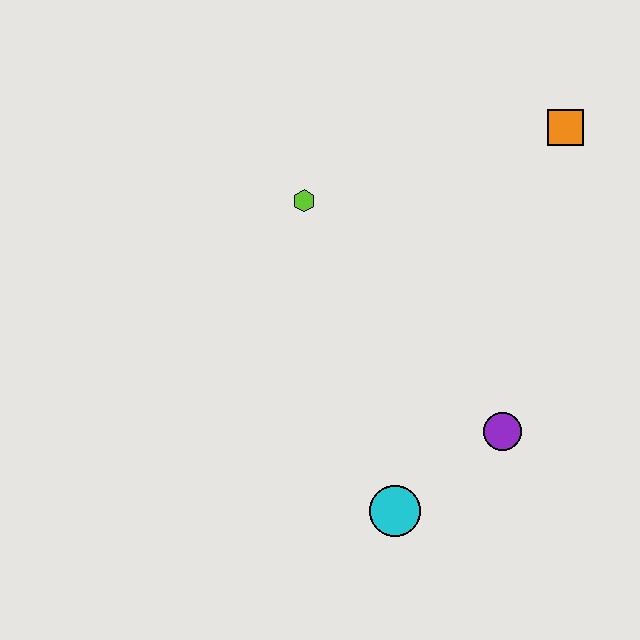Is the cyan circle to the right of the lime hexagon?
Yes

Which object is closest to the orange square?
The lime hexagon is closest to the orange square.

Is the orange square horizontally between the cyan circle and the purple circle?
No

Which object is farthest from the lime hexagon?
The cyan circle is farthest from the lime hexagon.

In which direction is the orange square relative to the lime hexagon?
The orange square is to the right of the lime hexagon.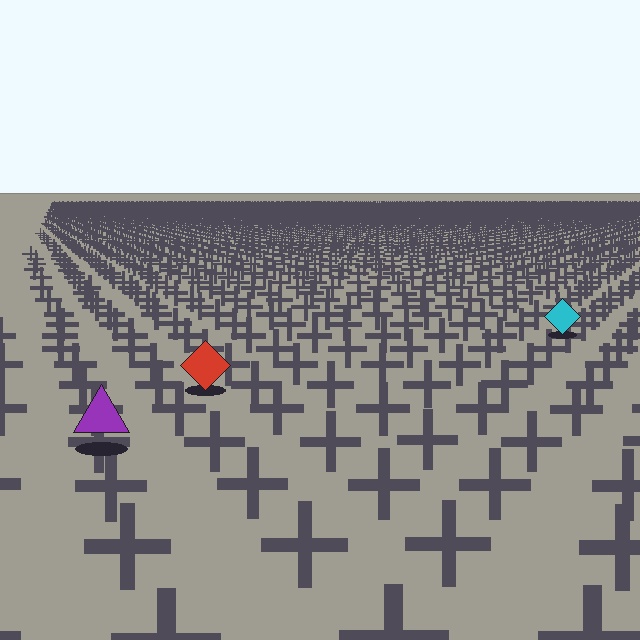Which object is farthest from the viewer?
The cyan diamond is farthest from the viewer. It appears smaller and the ground texture around it is denser.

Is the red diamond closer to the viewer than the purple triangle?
No. The purple triangle is closer — you can tell from the texture gradient: the ground texture is coarser near it.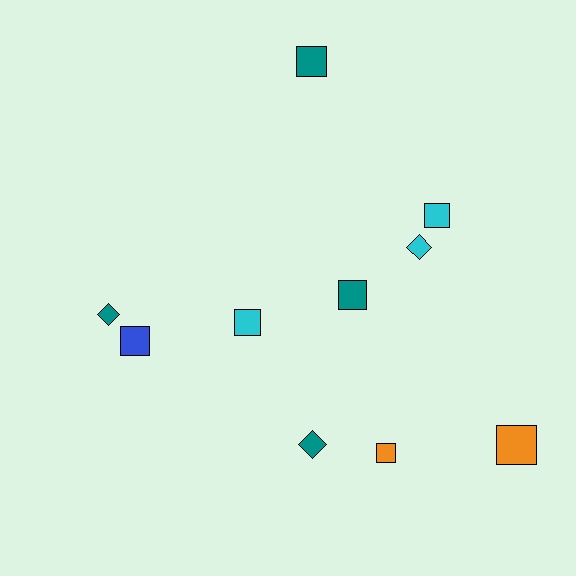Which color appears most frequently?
Teal, with 4 objects.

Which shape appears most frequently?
Square, with 7 objects.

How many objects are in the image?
There are 10 objects.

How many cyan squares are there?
There are 2 cyan squares.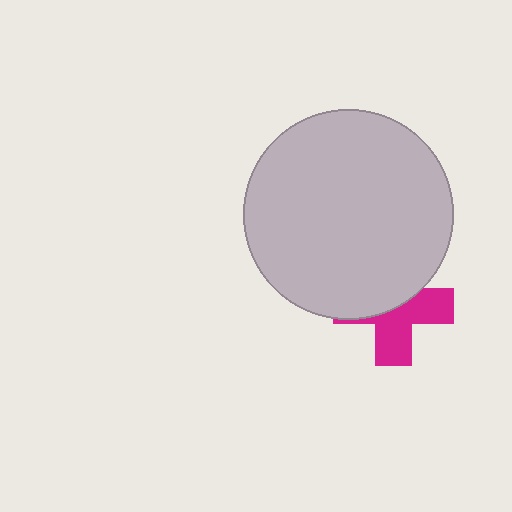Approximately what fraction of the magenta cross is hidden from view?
Roughly 50% of the magenta cross is hidden behind the light gray circle.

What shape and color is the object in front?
The object in front is a light gray circle.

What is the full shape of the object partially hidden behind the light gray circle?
The partially hidden object is a magenta cross.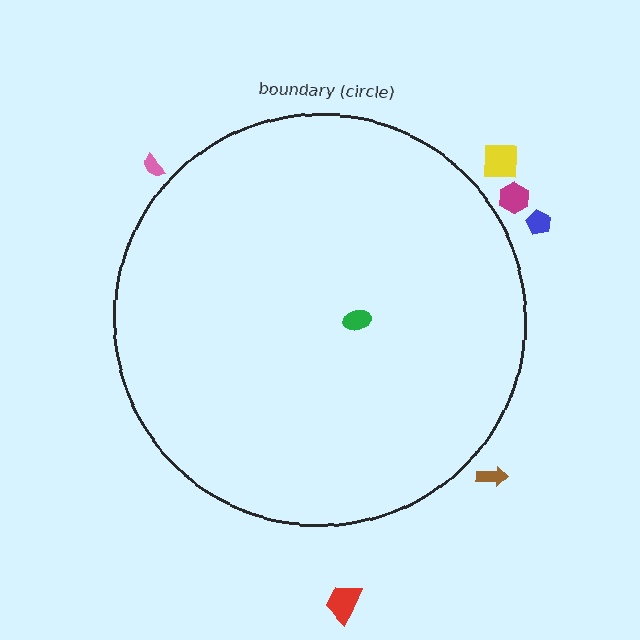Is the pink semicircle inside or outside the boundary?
Outside.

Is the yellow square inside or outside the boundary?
Outside.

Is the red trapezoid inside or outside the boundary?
Outside.